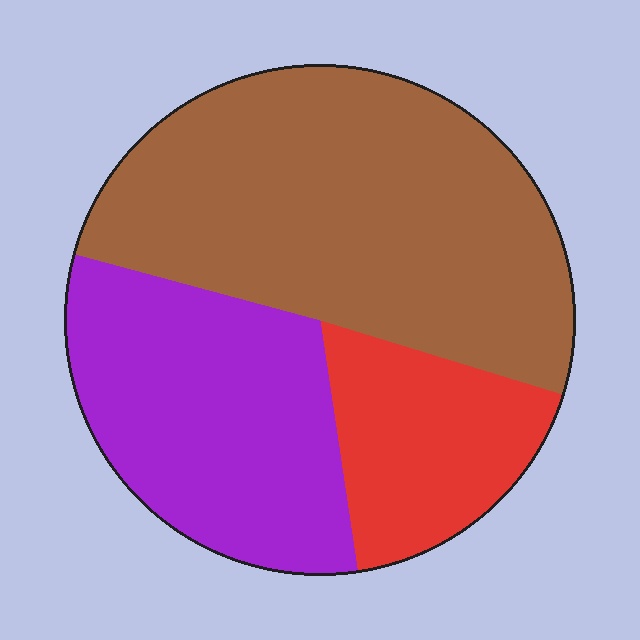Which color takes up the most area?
Brown, at roughly 50%.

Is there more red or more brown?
Brown.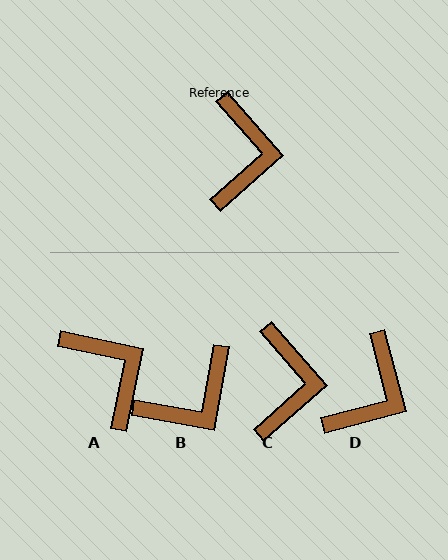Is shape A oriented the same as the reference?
No, it is off by about 37 degrees.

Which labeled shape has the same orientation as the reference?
C.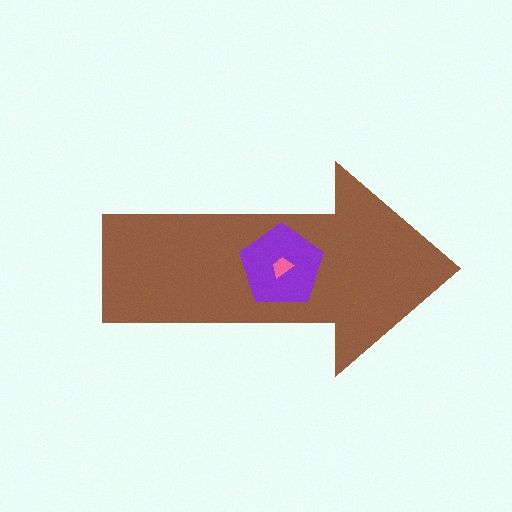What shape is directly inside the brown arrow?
The purple pentagon.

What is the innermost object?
The pink trapezoid.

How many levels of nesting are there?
3.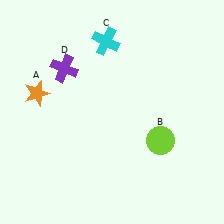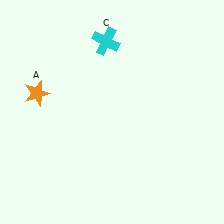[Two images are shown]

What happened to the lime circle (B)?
The lime circle (B) was removed in Image 2. It was in the bottom-right area of Image 1.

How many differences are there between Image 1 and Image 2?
There are 2 differences between the two images.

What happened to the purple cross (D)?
The purple cross (D) was removed in Image 2. It was in the top-left area of Image 1.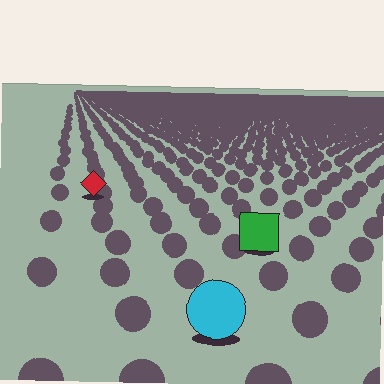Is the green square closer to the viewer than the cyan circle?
No. The cyan circle is closer — you can tell from the texture gradient: the ground texture is coarser near it.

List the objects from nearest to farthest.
From nearest to farthest: the cyan circle, the green square, the red diamond.